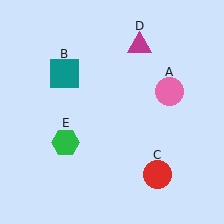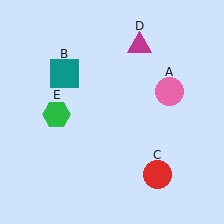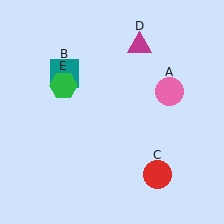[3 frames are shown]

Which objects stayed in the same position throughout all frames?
Pink circle (object A) and teal square (object B) and red circle (object C) and magenta triangle (object D) remained stationary.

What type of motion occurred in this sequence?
The green hexagon (object E) rotated clockwise around the center of the scene.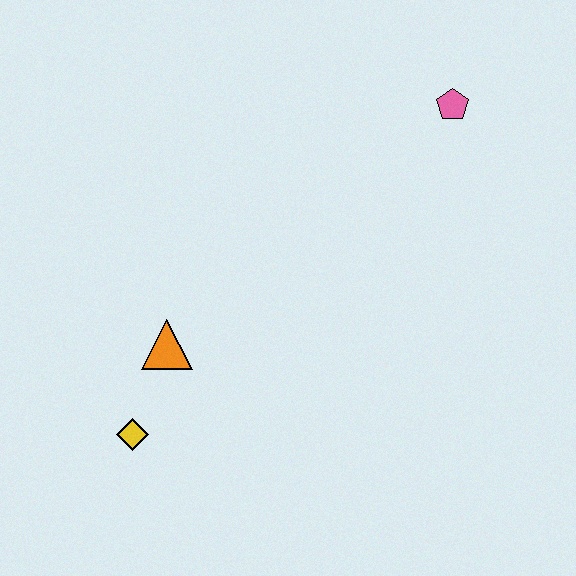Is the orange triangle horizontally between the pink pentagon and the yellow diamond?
Yes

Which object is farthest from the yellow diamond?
The pink pentagon is farthest from the yellow diamond.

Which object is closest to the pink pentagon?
The orange triangle is closest to the pink pentagon.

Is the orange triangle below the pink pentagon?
Yes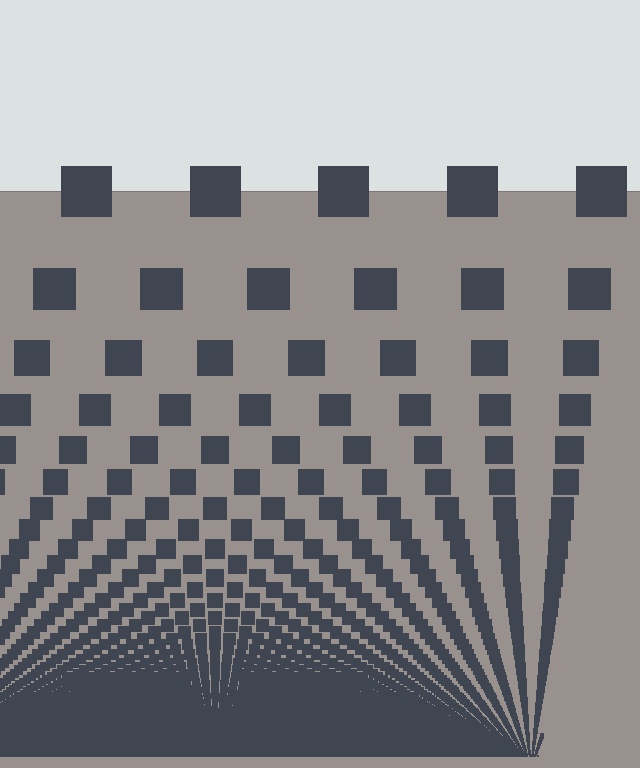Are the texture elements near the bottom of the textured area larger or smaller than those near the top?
Smaller. The gradient is inverted — elements near the bottom are smaller and denser.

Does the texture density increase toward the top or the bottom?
Density increases toward the bottom.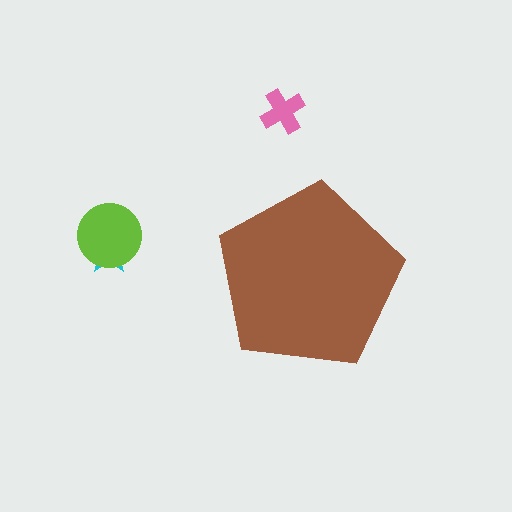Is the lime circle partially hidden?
No, the lime circle is fully visible.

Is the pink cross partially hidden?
No, the pink cross is fully visible.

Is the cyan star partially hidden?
No, the cyan star is fully visible.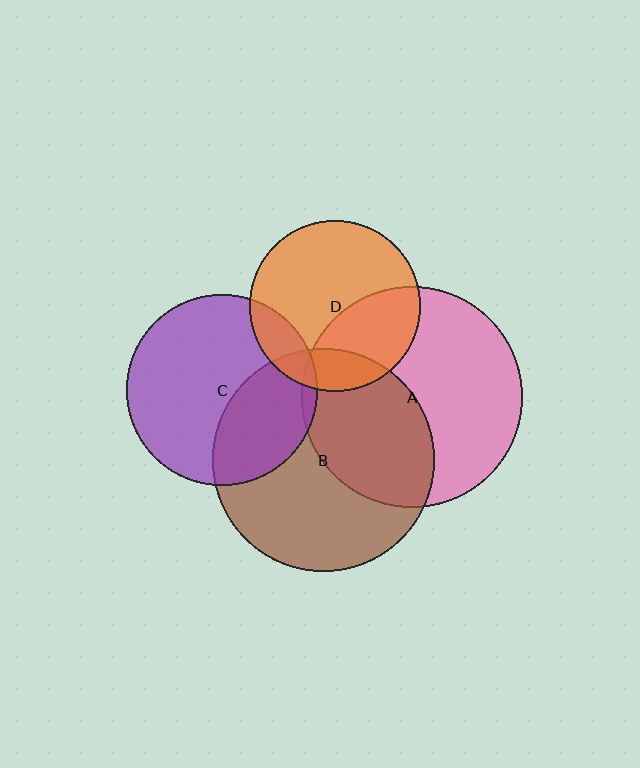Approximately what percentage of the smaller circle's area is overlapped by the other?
Approximately 35%.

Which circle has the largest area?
Circle B (brown).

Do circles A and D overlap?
Yes.